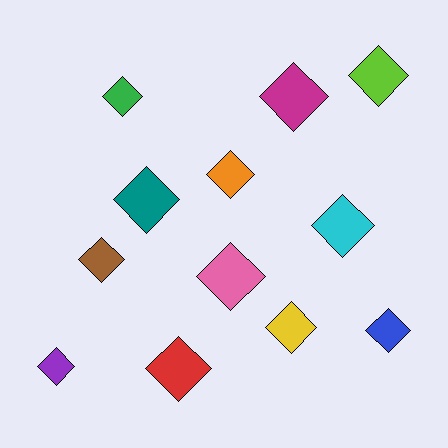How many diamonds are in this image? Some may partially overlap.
There are 12 diamonds.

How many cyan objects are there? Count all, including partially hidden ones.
There is 1 cyan object.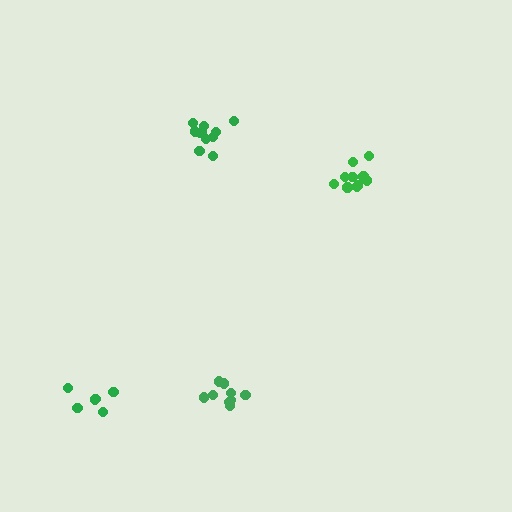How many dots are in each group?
Group 1: 10 dots, Group 2: 11 dots, Group 3: 10 dots, Group 4: 6 dots (37 total).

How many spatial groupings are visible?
There are 4 spatial groupings.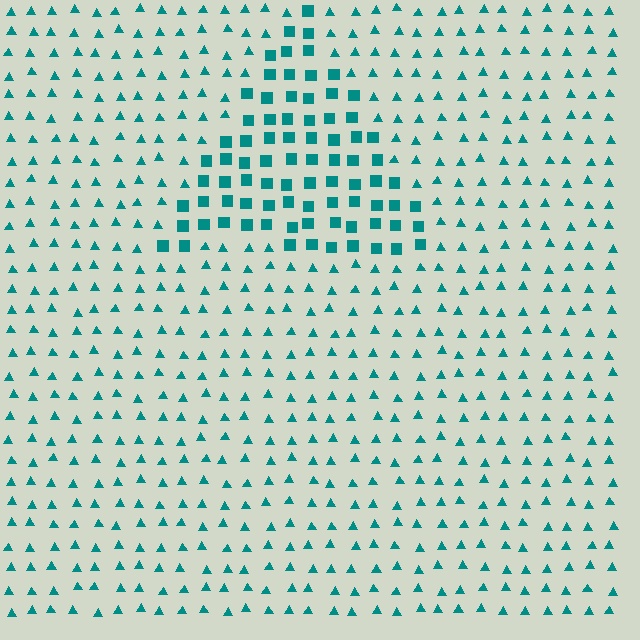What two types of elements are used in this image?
The image uses squares inside the triangle region and triangles outside it.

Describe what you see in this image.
The image is filled with small teal elements arranged in a uniform grid. A triangle-shaped region contains squares, while the surrounding area contains triangles. The boundary is defined purely by the change in element shape.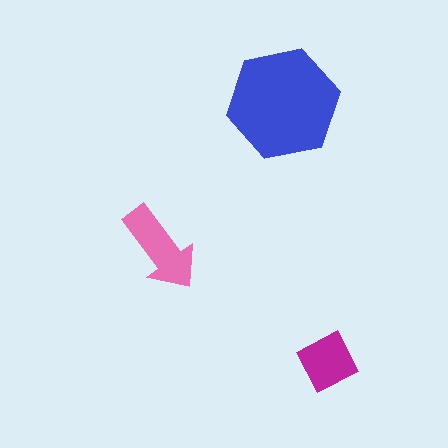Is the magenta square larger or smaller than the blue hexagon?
Smaller.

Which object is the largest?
The blue hexagon.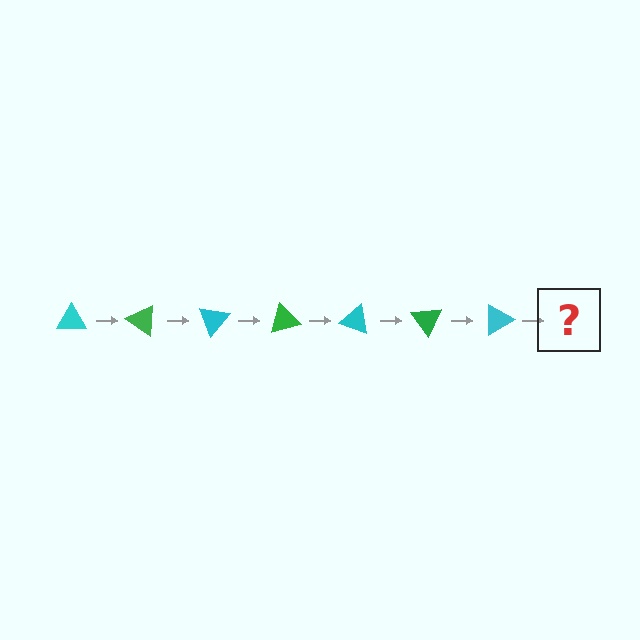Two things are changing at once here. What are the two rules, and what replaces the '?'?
The two rules are that it rotates 35 degrees each step and the color cycles through cyan and green. The '?' should be a green triangle, rotated 245 degrees from the start.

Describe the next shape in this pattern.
It should be a green triangle, rotated 245 degrees from the start.